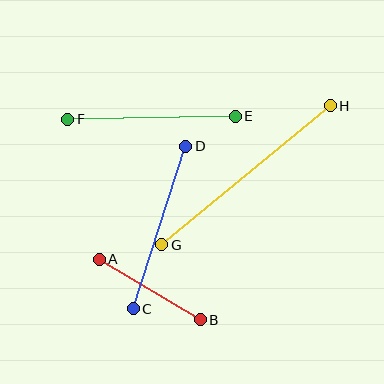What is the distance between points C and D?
The distance is approximately 171 pixels.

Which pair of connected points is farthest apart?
Points G and H are farthest apart.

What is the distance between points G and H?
The distance is approximately 218 pixels.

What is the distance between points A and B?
The distance is approximately 118 pixels.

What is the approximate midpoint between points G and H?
The midpoint is at approximately (246, 175) pixels.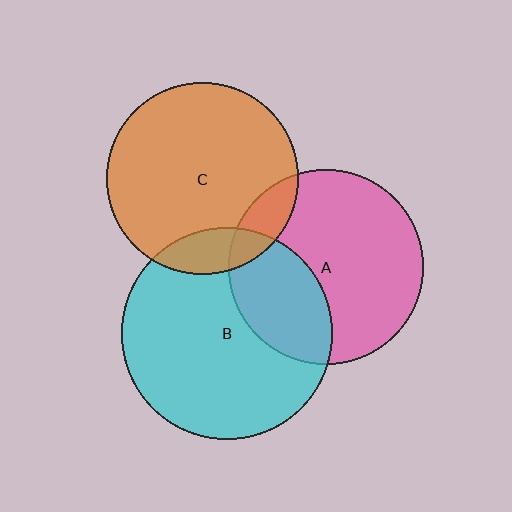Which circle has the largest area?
Circle B (cyan).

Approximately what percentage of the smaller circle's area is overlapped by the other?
Approximately 10%.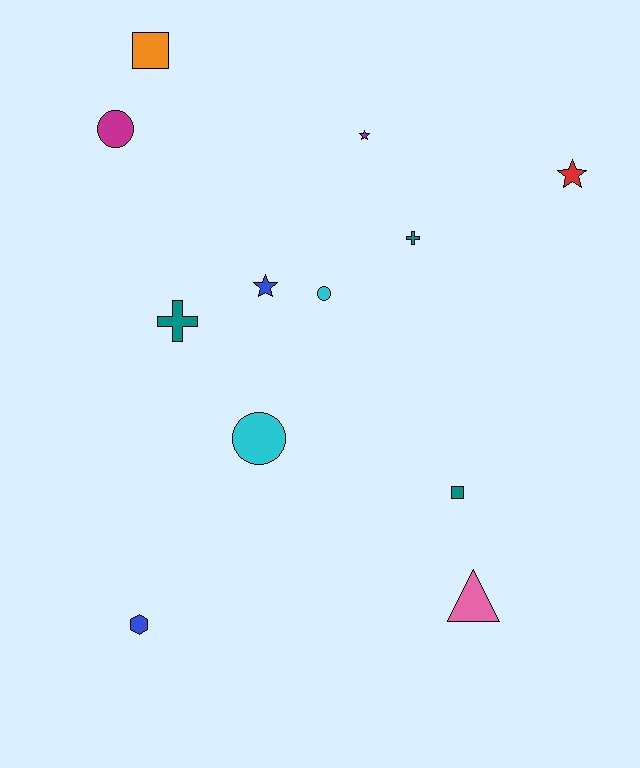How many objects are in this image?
There are 12 objects.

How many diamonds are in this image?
There are no diamonds.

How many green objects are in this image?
There are no green objects.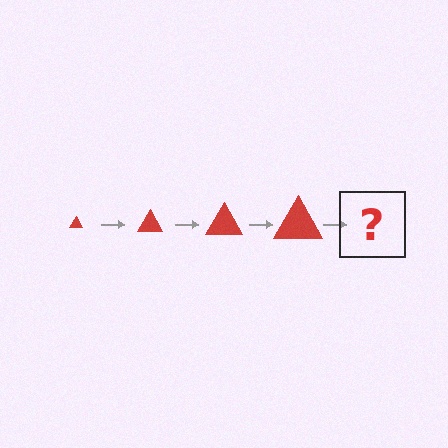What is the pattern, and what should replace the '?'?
The pattern is that the triangle gets progressively larger each step. The '?' should be a red triangle, larger than the previous one.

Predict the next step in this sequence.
The next step is a red triangle, larger than the previous one.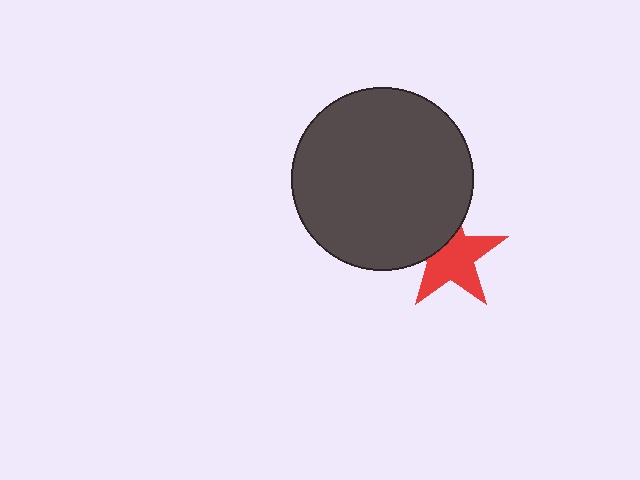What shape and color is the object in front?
The object in front is a dark gray circle.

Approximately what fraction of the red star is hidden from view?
Roughly 31% of the red star is hidden behind the dark gray circle.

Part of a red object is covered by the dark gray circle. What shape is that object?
It is a star.